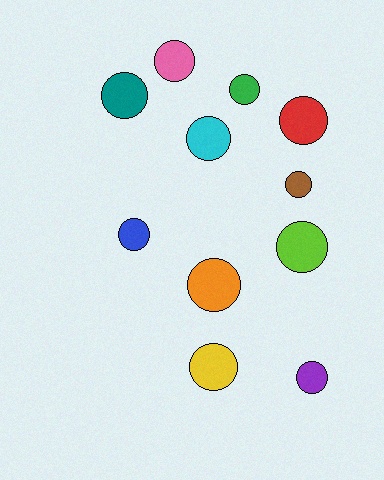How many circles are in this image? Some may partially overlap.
There are 11 circles.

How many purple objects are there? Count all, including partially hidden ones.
There is 1 purple object.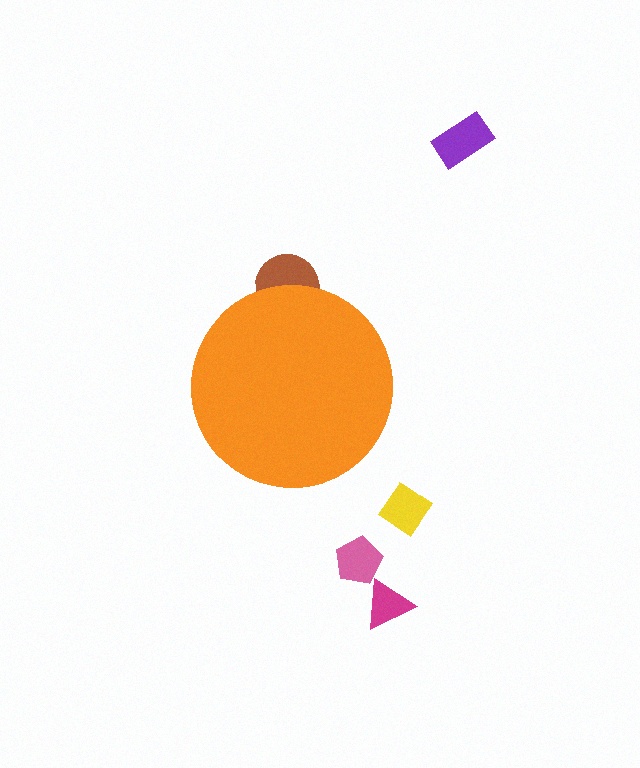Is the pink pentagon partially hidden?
No, the pink pentagon is fully visible.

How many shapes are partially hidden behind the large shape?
1 shape is partially hidden.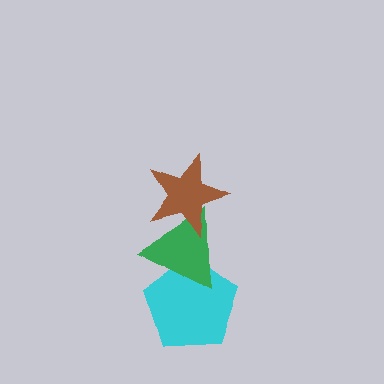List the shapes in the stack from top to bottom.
From top to bottom: the brown star, the green triangle, the cyan pentagon.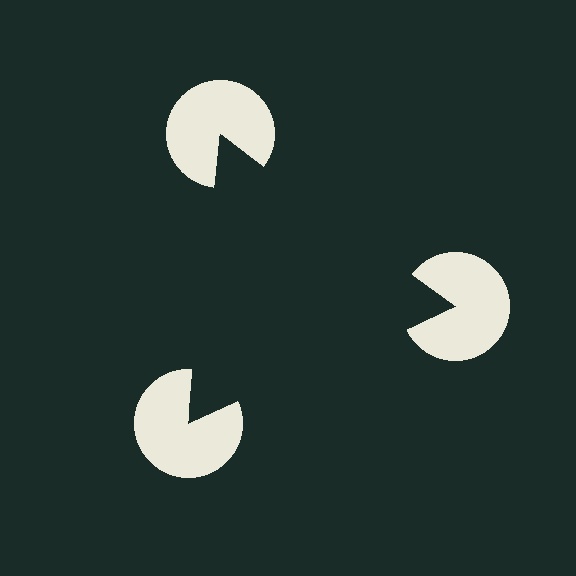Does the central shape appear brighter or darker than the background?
It typically appears slightly darker than the background, even though no actual brightness change is drawn.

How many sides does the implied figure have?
3 sides.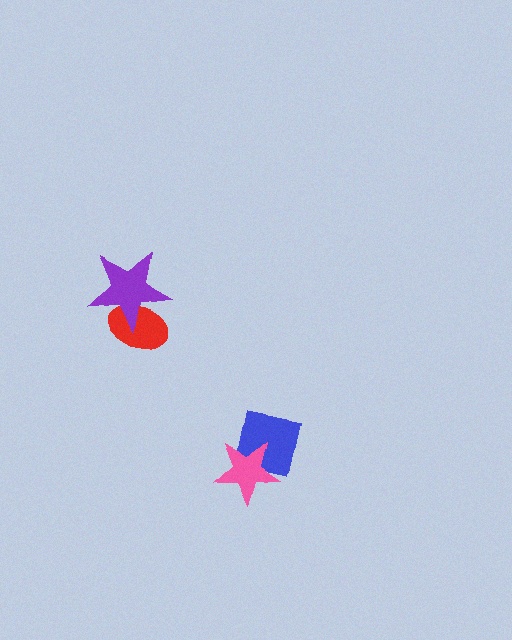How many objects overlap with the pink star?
1 object overlaps with the pink star.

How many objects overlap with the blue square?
1 object overlaps with the blue square.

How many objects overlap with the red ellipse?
1 object overlaps with the red ellipse.